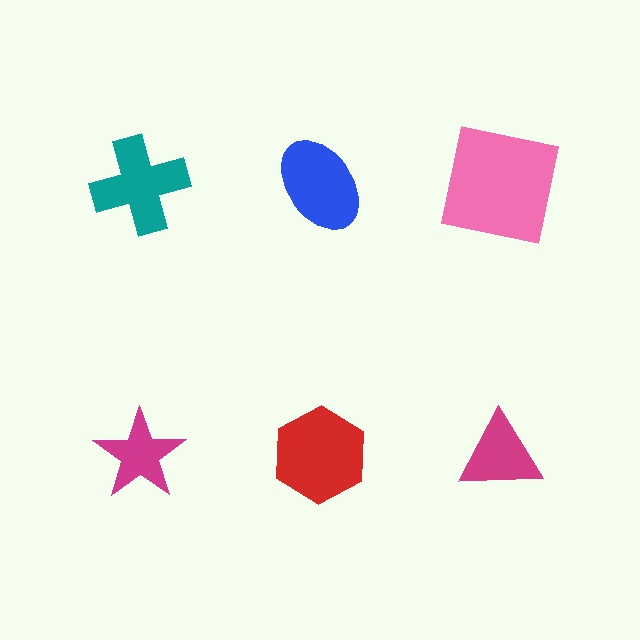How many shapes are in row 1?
3 shapes.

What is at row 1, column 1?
A teal cross.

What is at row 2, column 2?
A red hexagon.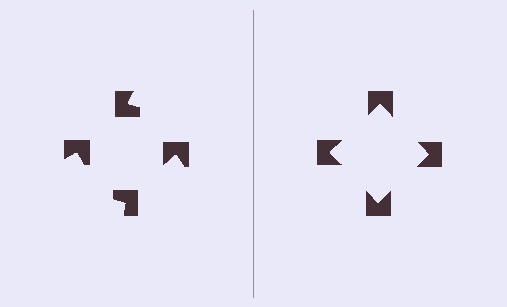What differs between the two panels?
The notched squares are positioned identically on both sides; only the wedge orientations differ. On the right they align to a square; on the left they are misaligned.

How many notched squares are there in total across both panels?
8 — 4 on each side.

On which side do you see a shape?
An illusory square appears on the right side. On the left side the wedge cuts are rotated, so no coherent shape forms.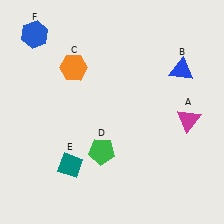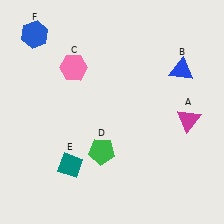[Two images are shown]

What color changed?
The hexagon (C) changed from orange in Image 1 to pink in Image 2.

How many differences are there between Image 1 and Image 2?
There is 1 difference between the two images.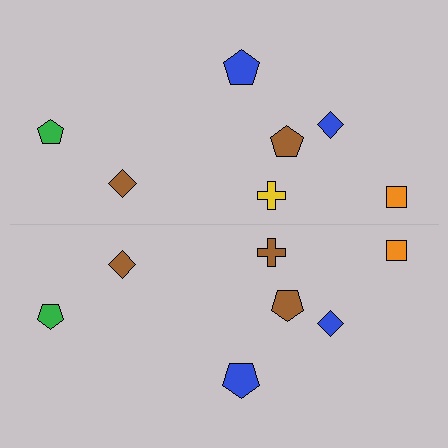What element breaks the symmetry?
The brown cross on the bottom side breaks the symmetry — its mirror counterpart is yellow.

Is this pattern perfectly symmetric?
No, the pattern is not perfectly symmetric. The brown cross on the bottom side breaks the symmetry — its mirror counterpart is yellow.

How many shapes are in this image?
There are 14 shapes in this image.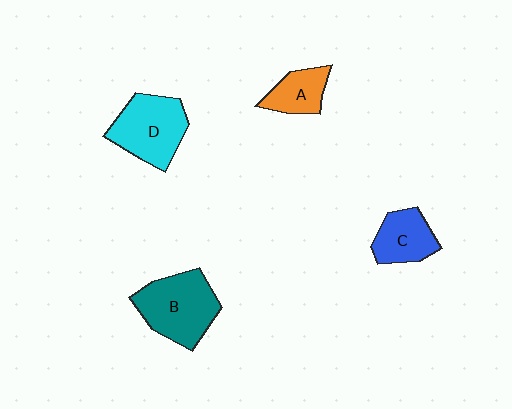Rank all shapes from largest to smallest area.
From largest to smallest: B (teal), D (cyan), C (blue), A (orange).